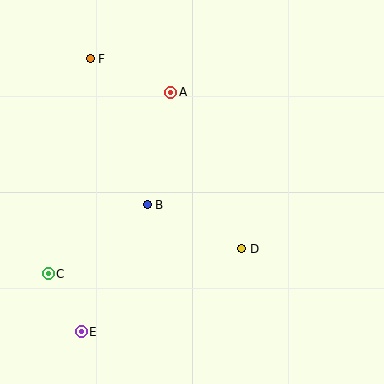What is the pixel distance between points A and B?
The distance between A and B is 115 pixels.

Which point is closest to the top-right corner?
Point A is closest to the top-right corner.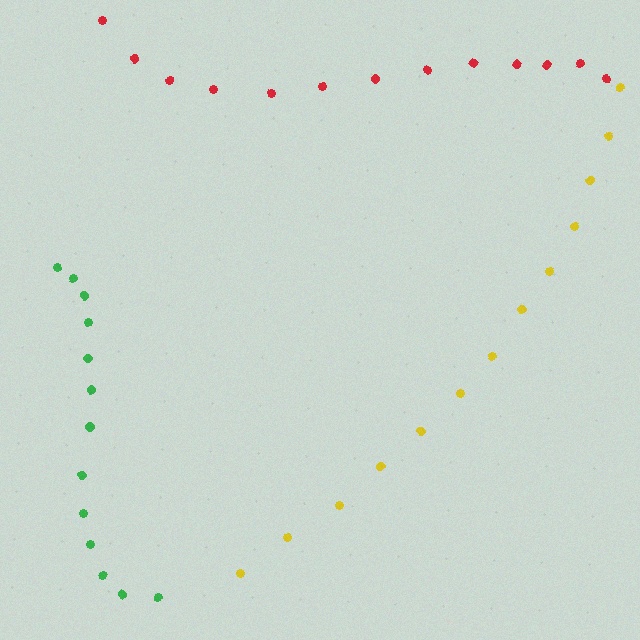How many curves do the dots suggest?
There are 3 distinct paths.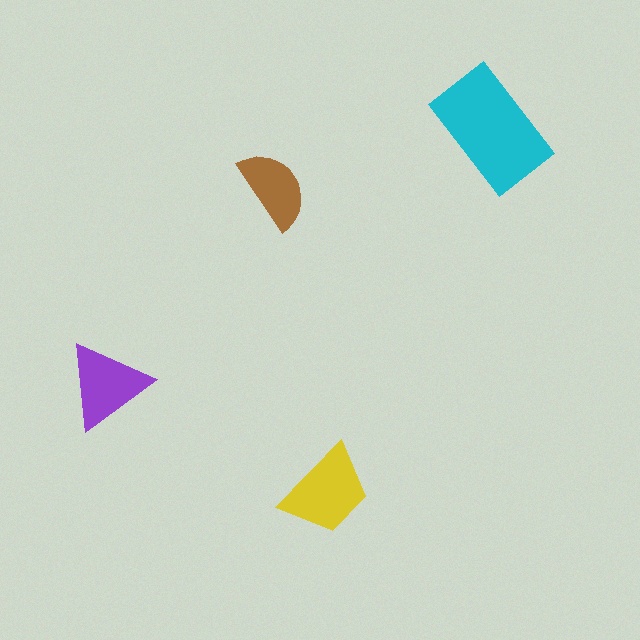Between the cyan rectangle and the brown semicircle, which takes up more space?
The cyan rectangle.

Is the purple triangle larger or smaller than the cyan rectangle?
Smaller.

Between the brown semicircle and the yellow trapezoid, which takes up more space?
The yellow trapezoid.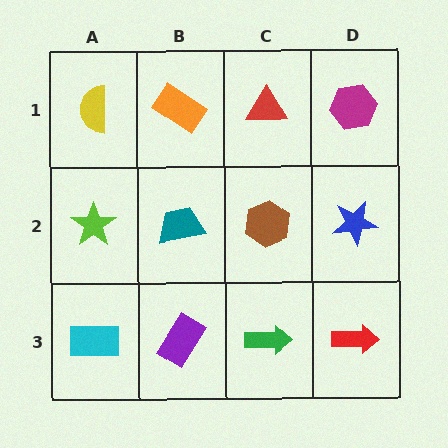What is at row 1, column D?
A magenta hexagon.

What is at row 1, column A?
A yellow semicircle.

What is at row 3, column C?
A green arrow.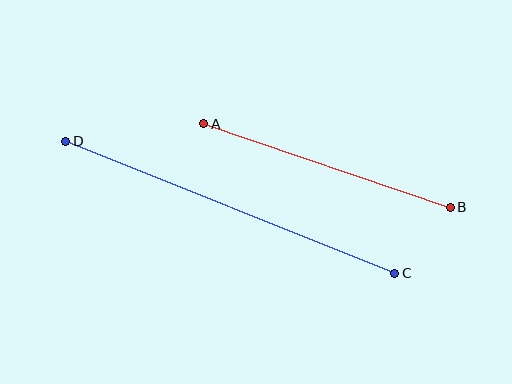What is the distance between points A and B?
The distance is approximately 260 pixels.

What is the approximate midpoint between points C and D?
The midpoint is at approximately (230, 207) pixels.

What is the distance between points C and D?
The distance is approximately 354 pixels.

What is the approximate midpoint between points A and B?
The midpoint is at approximately (327, 166) pixels.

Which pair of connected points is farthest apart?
Points C and D are farthest apart.